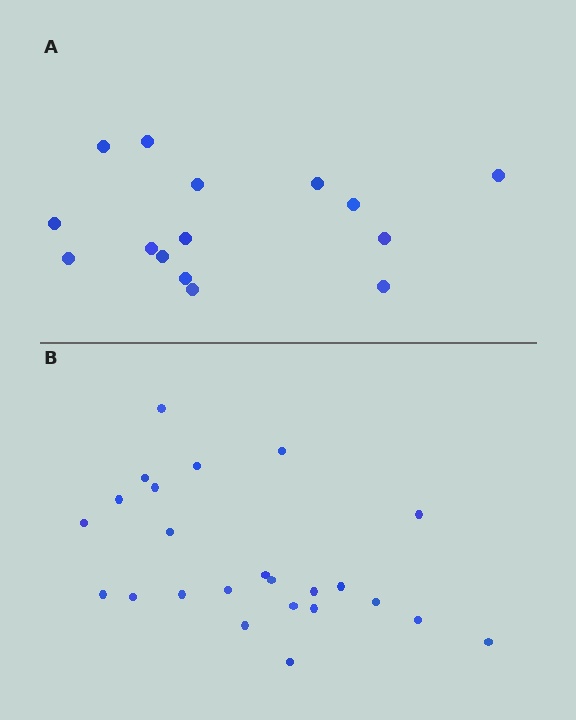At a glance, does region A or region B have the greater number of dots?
Region B (the bottom region) has more dots.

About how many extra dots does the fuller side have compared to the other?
Region B has roughly 8 or so more dots than region A.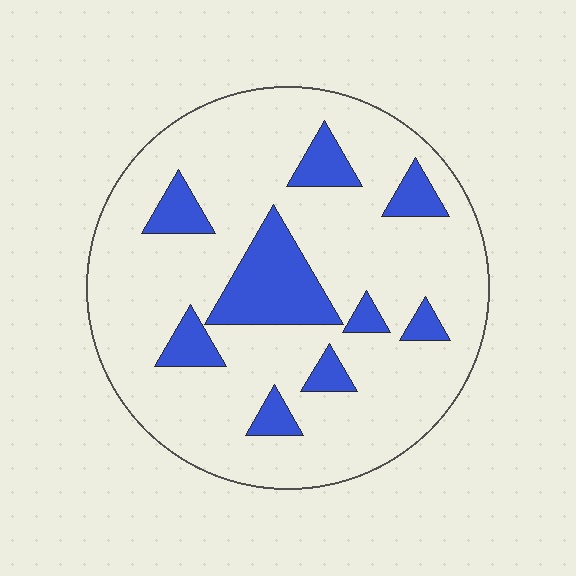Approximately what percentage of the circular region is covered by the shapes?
Approximately 20%.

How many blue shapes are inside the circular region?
9.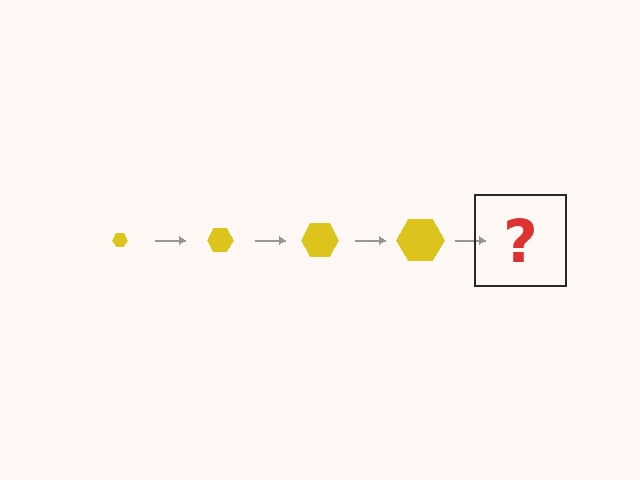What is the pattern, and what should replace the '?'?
The pattern is that the hexagon gets progressively larger each step. The '?' should be a yellow hexagon, larger than the previous one.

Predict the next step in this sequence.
The next step is a yellow hexagon, larger than the previous one.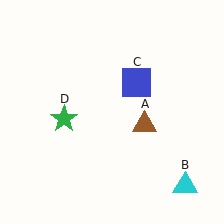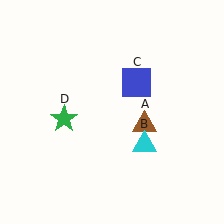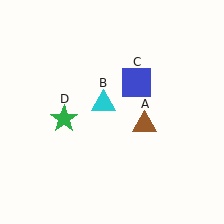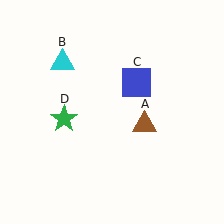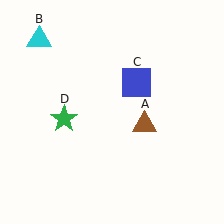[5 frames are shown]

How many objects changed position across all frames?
1 object changed position: cyan triangle (object B).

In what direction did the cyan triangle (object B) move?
The cyan triangle (object B) moved up and to the left.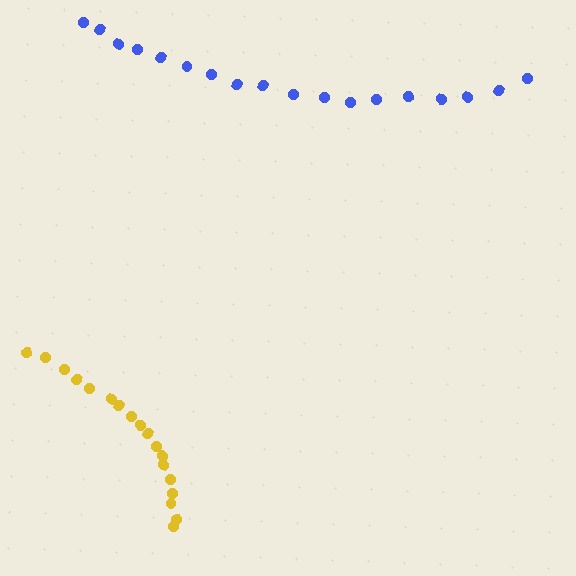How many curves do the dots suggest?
There are 2 distinct paths.